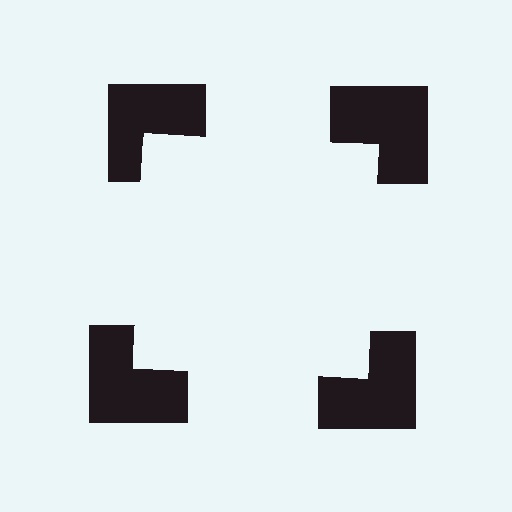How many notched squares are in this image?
There are 4 — one at each vertex of the illusory square.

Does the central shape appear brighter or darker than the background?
It typically appears slightly brighter than the background, even though no actual brightness change is drawn.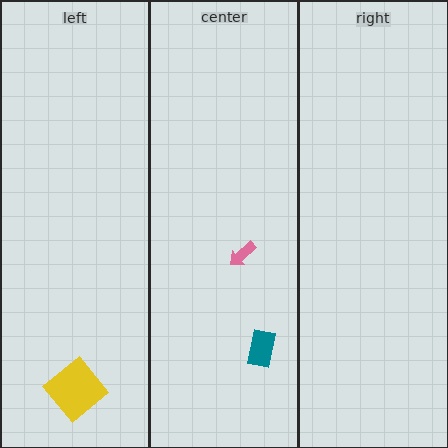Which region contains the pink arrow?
The center region.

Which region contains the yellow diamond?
The left region.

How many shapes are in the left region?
1.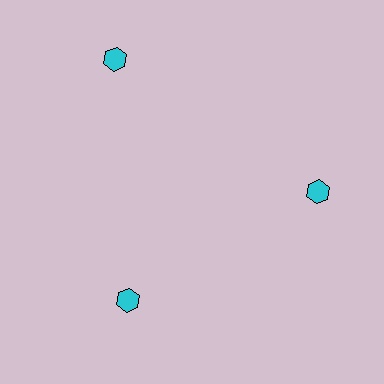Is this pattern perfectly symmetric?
No. The 3 cyan hexagons are arranged in a ring, but one element near the 11 o'clock position is pushed outward from the center, breaking the 3-fold rotational symmetry.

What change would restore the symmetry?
The symmetry would be restored by moving it inward, back onto the ring so that all 3 hexagons sit at equal angles and equal distance from the center.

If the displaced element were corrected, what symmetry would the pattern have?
It would have 3-fold rotational symmetry — the pattern would map onto itself every 120 degrees.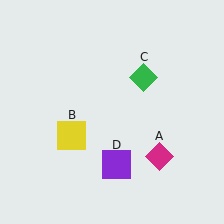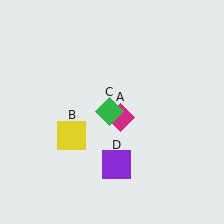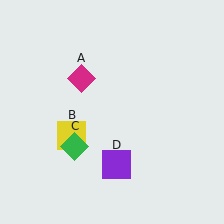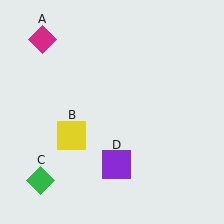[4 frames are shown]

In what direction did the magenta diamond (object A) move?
The magenta diamond (object A) moved up and to the left.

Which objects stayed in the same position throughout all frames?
Yellow square (object B) and purple square (object D) remained stationary.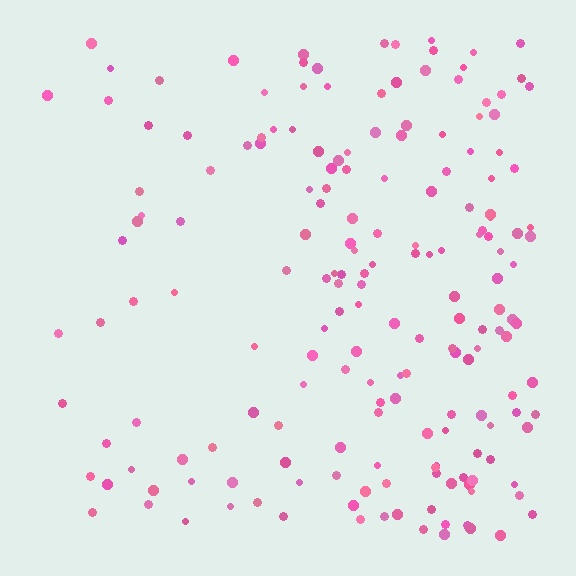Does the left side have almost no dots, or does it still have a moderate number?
Still a moderate number, just noticeably fewer than the right.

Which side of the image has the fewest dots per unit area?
The left.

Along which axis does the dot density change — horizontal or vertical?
Horizontal.